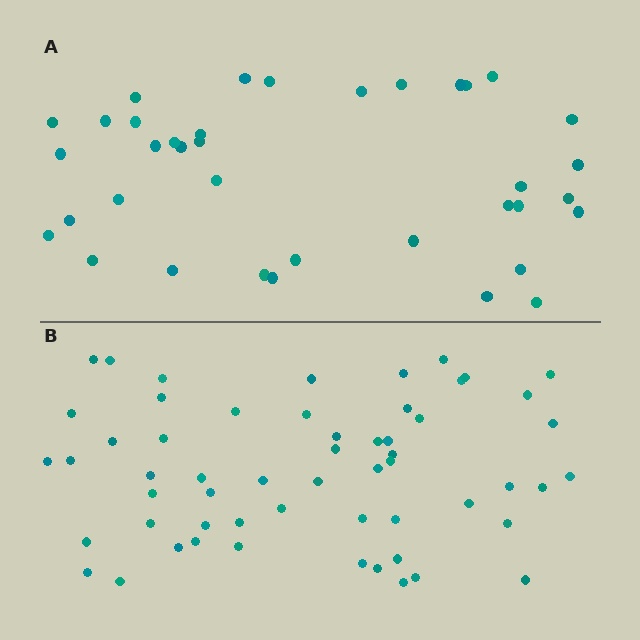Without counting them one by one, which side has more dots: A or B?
Region B (the bottom region) has more dots.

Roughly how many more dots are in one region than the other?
Region B has approximately 20 more dots than region A.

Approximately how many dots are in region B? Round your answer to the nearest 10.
About 60 dots. (The exact count is 57, which rounds to 60.)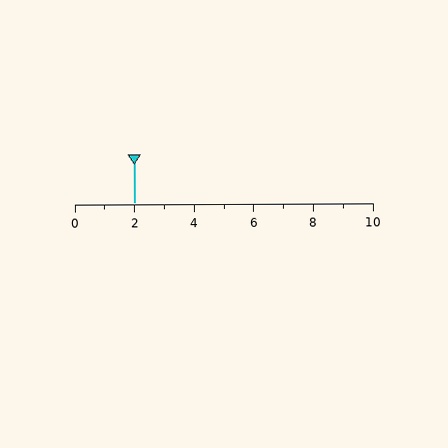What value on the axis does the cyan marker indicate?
The marker indicates approximately 2.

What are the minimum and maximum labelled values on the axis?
The axis runs from 0 to 10.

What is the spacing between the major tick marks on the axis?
The major ticks are spaced 2 apart.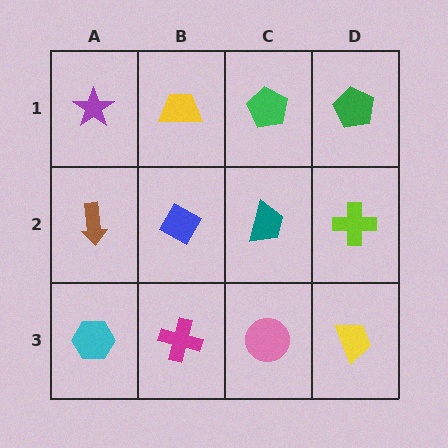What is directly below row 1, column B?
A blue diamond.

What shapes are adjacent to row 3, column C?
A teal trapezoid (row 2, column C), a magenta cross (row 3, column B), a yellow trapezoid (row 3, column D).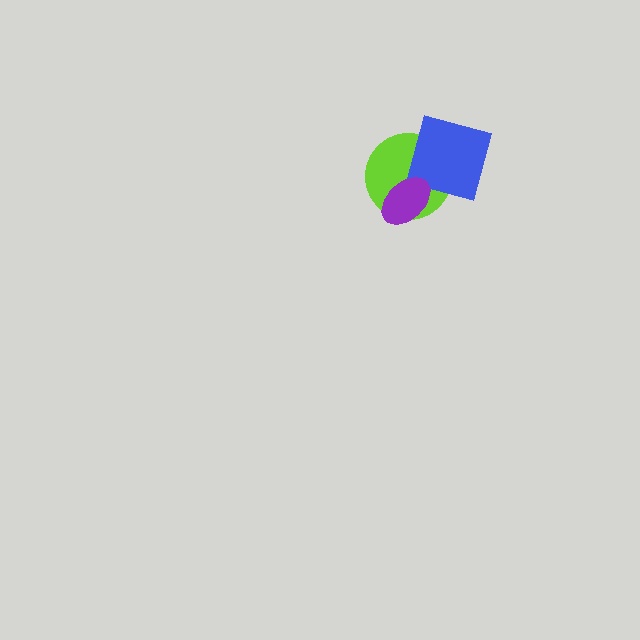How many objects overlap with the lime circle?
2 objects overlap with the lime circle.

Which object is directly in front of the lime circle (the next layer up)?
The blue square is directly in front of the lime circle.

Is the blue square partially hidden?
Yes, it is partially covered by another shape.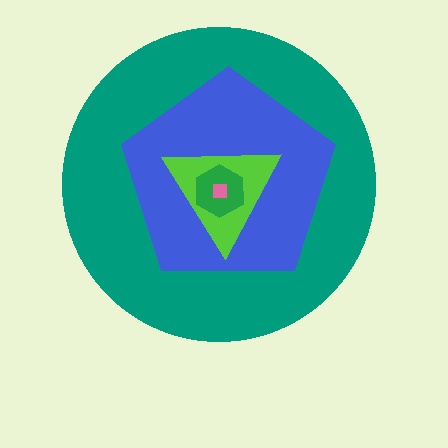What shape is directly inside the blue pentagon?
The lime triangle.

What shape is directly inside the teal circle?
The blue pentagon.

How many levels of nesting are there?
5.